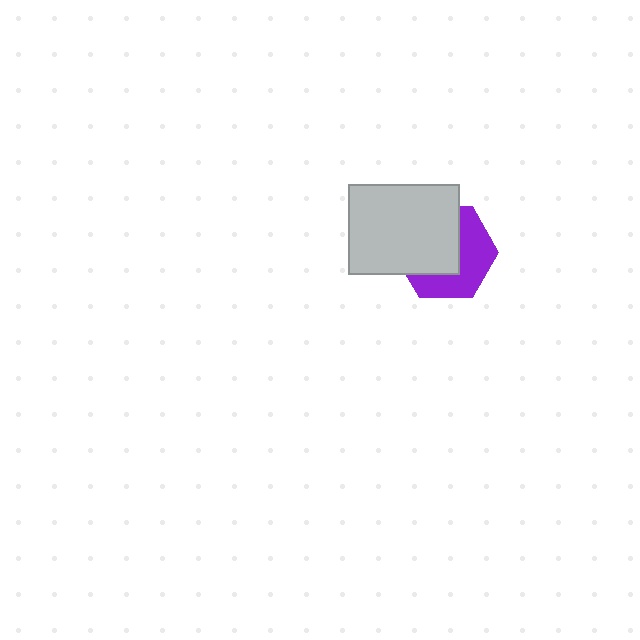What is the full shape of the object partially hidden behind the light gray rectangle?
The partially hidden object is a purple hexagon.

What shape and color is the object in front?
The object in front is a light gray rectangle.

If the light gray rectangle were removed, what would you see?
You would see the complete purple hexagon.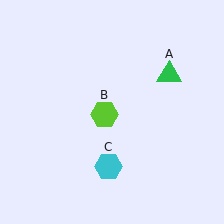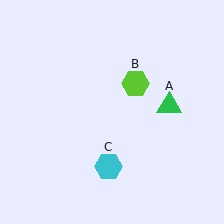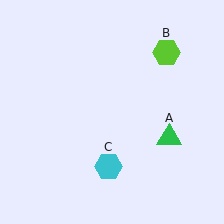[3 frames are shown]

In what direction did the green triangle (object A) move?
The green triangle (object A) moved down.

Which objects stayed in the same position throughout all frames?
Cyan hexagon (object C) remained stationary.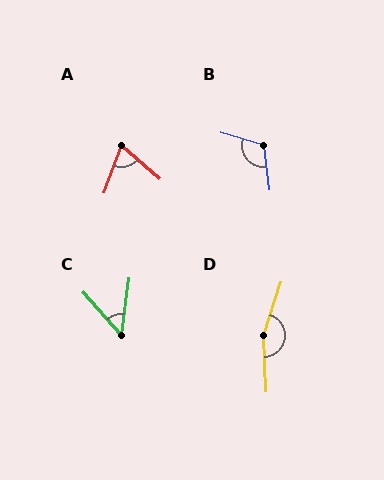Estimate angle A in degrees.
Approximately 69 degrees.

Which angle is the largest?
D, at approximately 159 degrees.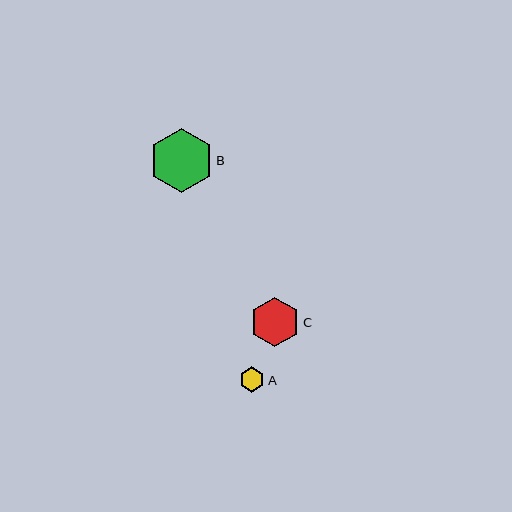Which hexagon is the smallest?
Hexagon A is the smallest with a size of approximately 25 pixels.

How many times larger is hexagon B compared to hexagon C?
Hexagon B is approximately 1.3 times the size of hexagon C.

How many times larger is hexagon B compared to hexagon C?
Hexagon B is approximately 1.3 times the size of hexagon C.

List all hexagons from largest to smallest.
From largest to smallest: B, C, A.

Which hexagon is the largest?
Hexagon B is the largest with a size of approximately 64 pixels.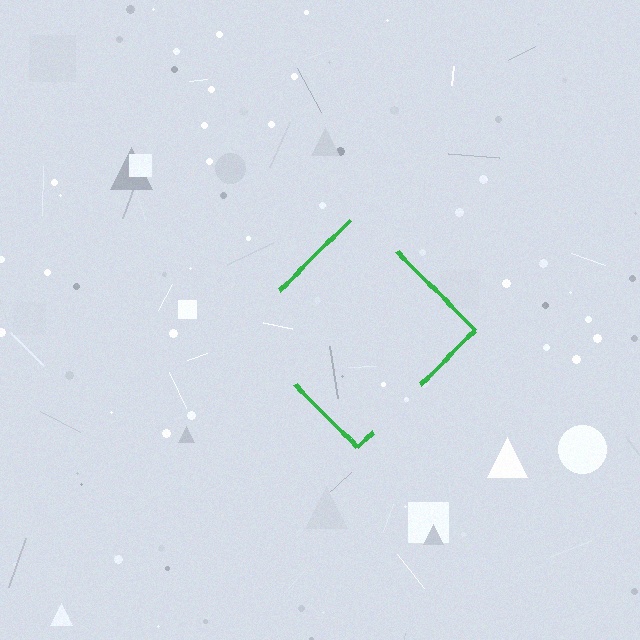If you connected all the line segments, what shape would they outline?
They would outline a diamond.